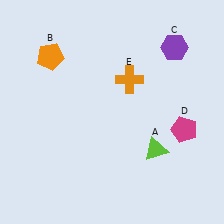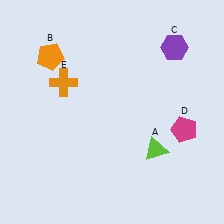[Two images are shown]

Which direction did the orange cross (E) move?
The orange cross (E) moved left.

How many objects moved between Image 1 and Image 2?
1 object moved between the two images.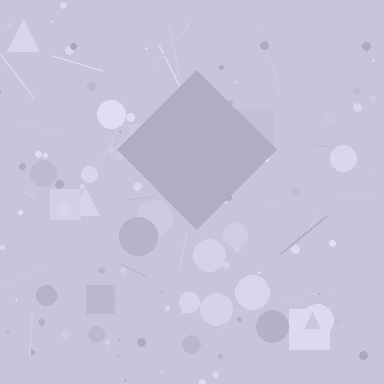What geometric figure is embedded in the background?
A diamond is embedded in the background.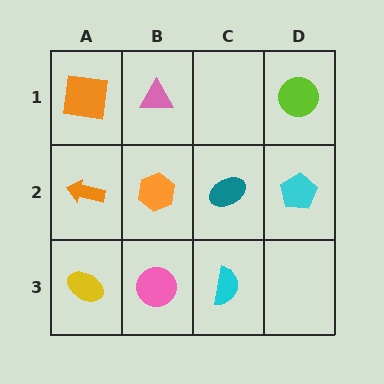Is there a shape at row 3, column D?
No, that cell is empty.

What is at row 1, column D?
A lime circle.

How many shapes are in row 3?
3 shapes.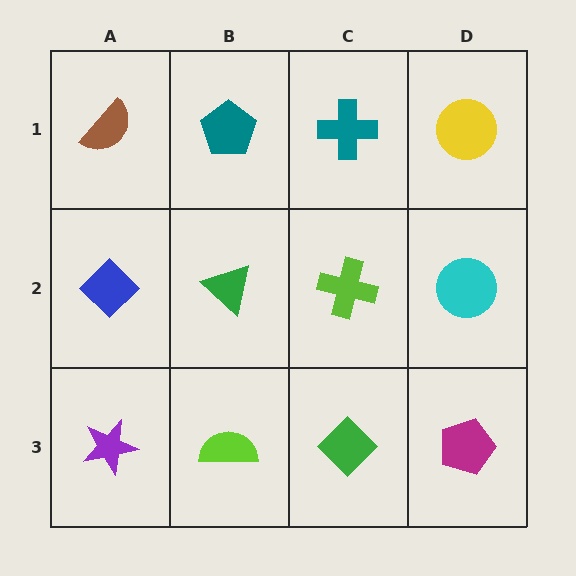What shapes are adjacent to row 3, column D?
A cyan circle (row 2, column D), a green diamond (row 3, column C).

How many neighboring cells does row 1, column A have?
2.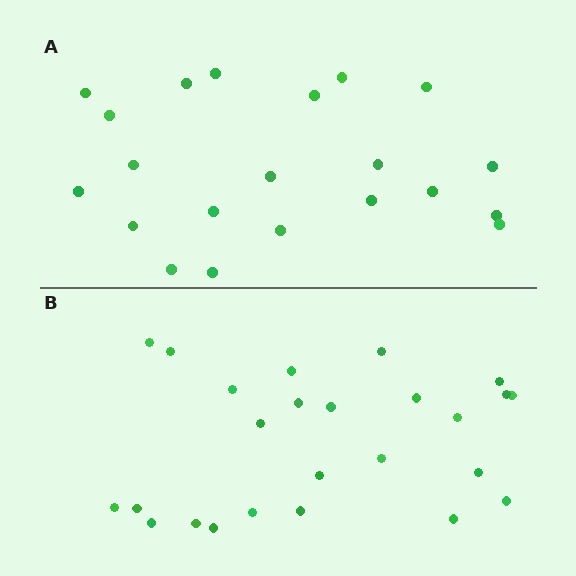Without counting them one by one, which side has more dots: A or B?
Region B (the bottom region) has more dots.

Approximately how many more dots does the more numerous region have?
Region B has about 4 more dots than region A.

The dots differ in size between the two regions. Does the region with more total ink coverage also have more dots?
No. Region A has more total ink coverage because its dots are larger, but region B actually contains more individual dots. Total area can be misleading — the number of items is what matters here.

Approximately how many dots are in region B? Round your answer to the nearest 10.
About 20 dots. (The exact count is 25, which rounds to 20.)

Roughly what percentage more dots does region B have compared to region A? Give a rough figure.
About 20% more.